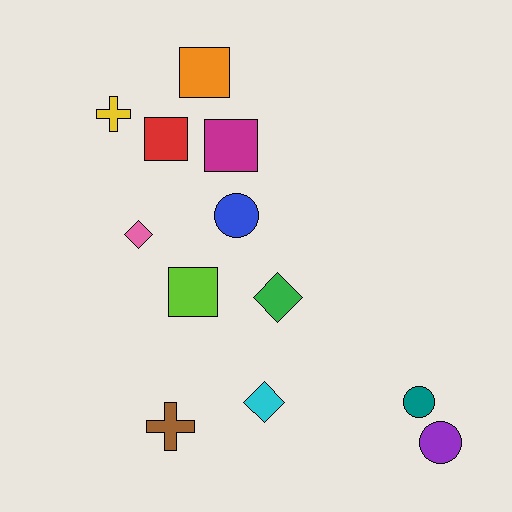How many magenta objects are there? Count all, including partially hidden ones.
There is 1 magenta object.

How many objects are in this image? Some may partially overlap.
There are 12 objects.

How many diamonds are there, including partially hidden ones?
There are 3 diamonds.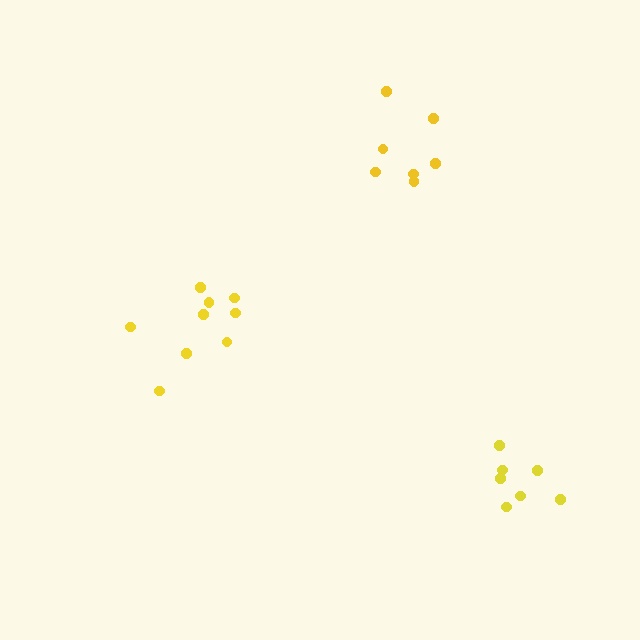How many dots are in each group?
Group 1: 9 dots, Group 2: 7 dots, Group 3: 7 dots (23 total).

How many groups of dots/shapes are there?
There are 3 groups.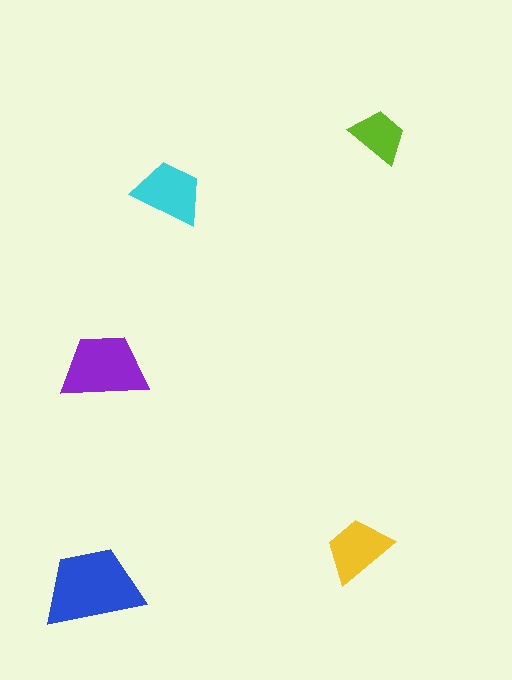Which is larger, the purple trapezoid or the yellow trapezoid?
The purple one.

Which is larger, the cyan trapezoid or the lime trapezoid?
The cyan one.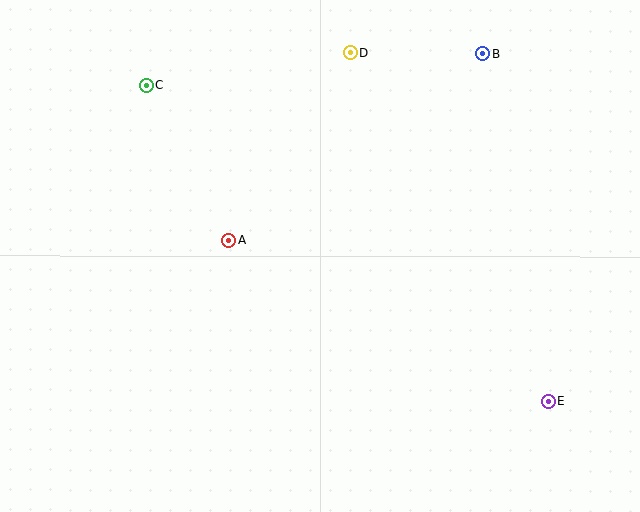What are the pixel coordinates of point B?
Point B is at (483, 54).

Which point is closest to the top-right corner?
Point B is closest to the top-right corner.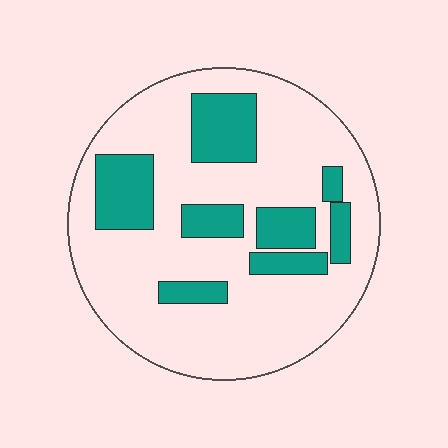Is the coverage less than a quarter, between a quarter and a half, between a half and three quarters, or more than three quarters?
Less than a quarter.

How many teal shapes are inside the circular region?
8.